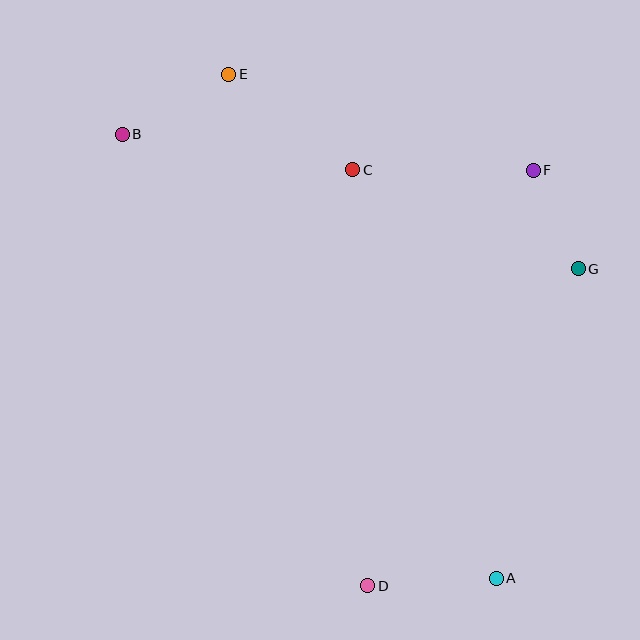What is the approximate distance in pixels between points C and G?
The distance between C and G is approximately 246 pixels.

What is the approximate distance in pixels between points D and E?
The distance between D and E is approximately 530 pixels.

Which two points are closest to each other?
Points F and G are closest to each other.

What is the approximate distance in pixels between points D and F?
The distance between D and F is approximately 447 pixels.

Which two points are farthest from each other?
Points A and B are farthest from each other.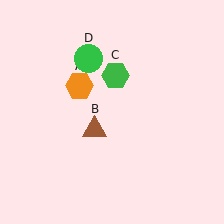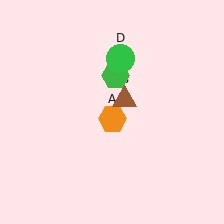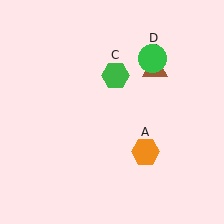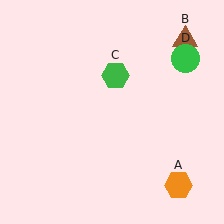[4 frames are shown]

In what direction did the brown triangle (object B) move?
The brown triangle (object B) moved up and to the right.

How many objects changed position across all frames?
3 objects changed position: orange hexagon (object A), brown triangle (object B), green circle (object D).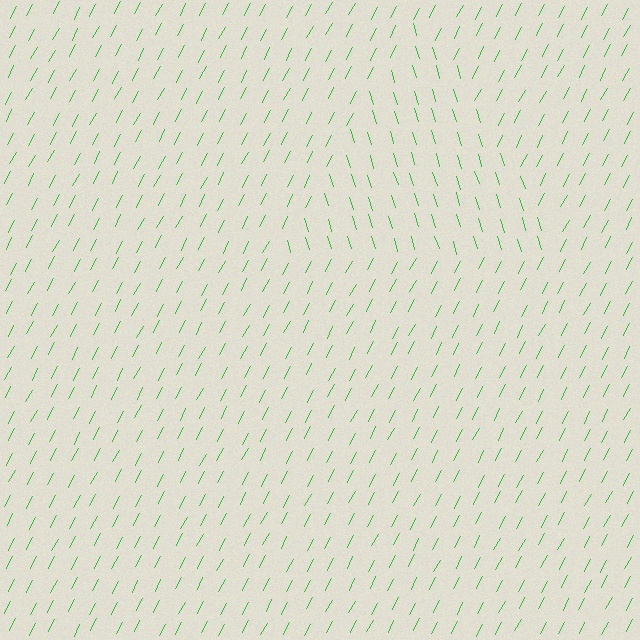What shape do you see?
I see a triangle.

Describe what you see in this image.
The image is filled with small green line segments. A triangle region in the image has lines oriented differently from the surrounding lines, creating a visible texture boundary.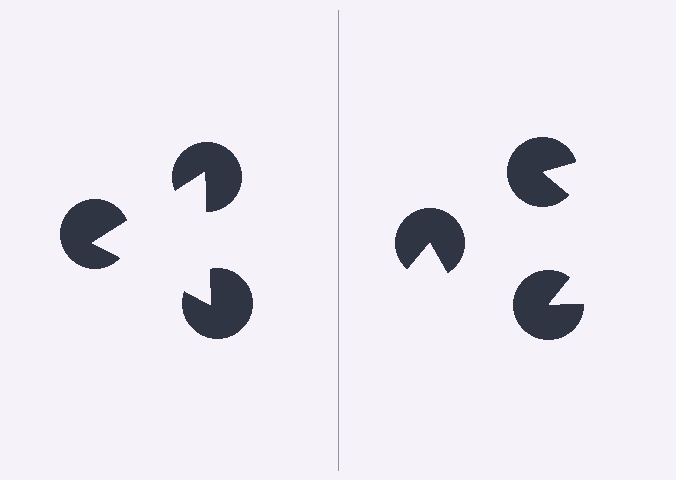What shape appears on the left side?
An illusory triangle.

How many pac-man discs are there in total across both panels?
6 — 3 on each side.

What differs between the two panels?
The pac-man discs are positioned identically on both sides; only the wedge orientations differ. On the left they align to a triangle; on the right they are misaligned.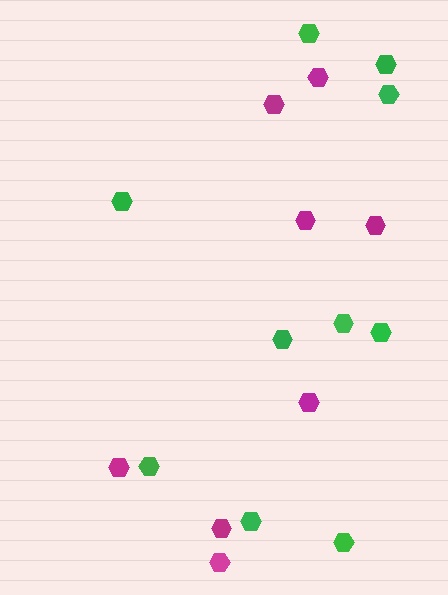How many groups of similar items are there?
There are 2 groups: one group of green hexagons (10) and one group of magenta hexagons (8).